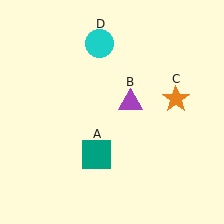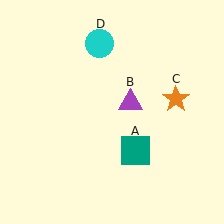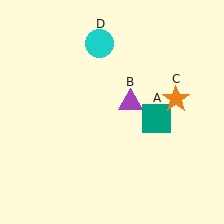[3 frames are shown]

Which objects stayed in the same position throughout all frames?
Purple triangle (object B) and orange star (object C) and cyan circle (object D) remained stationary.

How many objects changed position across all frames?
1 object changed position: teal square (object A).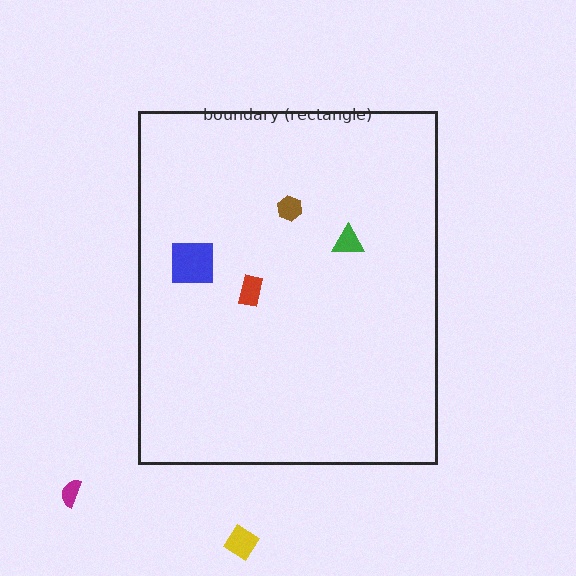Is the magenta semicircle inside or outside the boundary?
Outside.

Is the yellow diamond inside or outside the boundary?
Outside.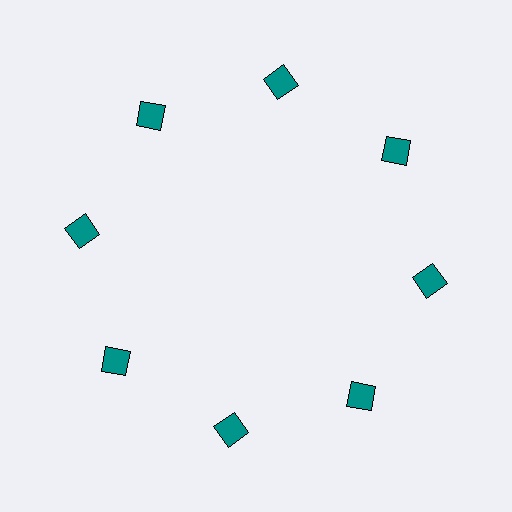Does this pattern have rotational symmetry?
Yes, this pattern has 8-fold rotational symmetry. It looks the same after rotating 45 degrees around the center.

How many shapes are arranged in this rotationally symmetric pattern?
There are 8 shapes, arranged in 8 groups of 1.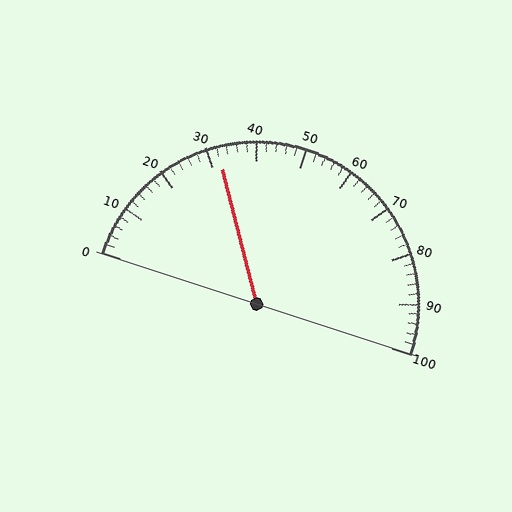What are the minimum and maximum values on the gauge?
The gauge ranges from 0 to 100.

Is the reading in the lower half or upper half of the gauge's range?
The reading is in the lower half of the range (0 to 100).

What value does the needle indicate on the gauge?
The needle indicates approximately 32.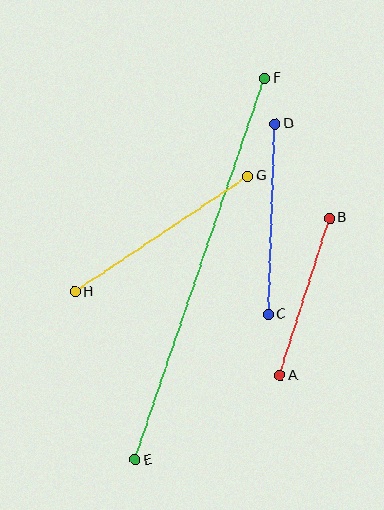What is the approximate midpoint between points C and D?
The midpoint is at approximately (272, 219) pixels.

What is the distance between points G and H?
The distance is approximately 208 pixels.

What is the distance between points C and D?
The distance is approximately 191 pixels.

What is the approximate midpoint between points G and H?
The midpoint is at approximately (162, 234) pixels.